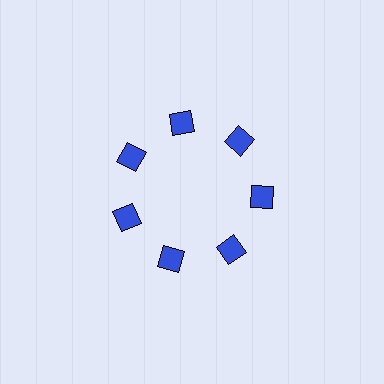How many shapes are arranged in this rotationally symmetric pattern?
There are 7 shapes, arranged in 7 groups of 1.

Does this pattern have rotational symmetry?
Yes, this pattern has 7-fold rotational symmetry. It looks the same after rotating 51 degrees around the center.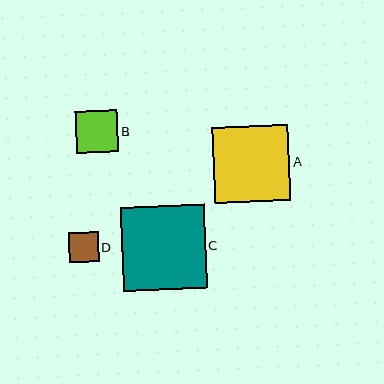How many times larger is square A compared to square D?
Square A is approximately 2.6 times the size of square D.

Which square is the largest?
Square C is the largest with a size of approximately 83 pixels.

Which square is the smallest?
Square D is the smallest with a size of approximately 30 pixels.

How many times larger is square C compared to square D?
Square C is approximately 2.8 times the size of square D.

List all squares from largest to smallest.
From largest to smallest: C, A, B, D.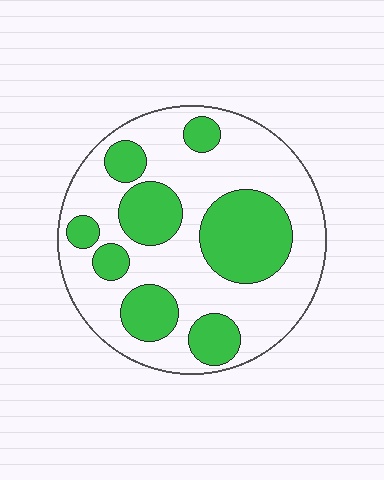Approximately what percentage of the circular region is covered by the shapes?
Approximately 35%.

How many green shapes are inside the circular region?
8.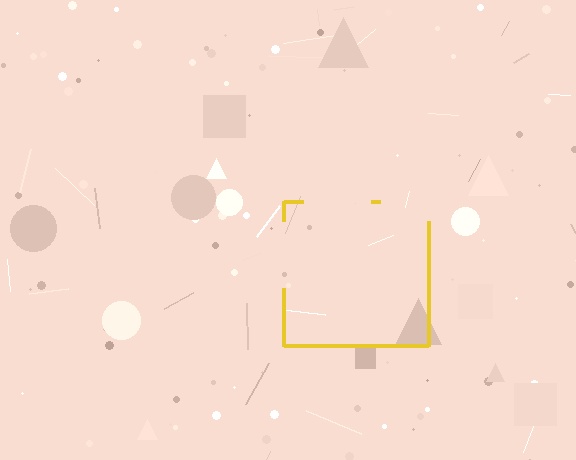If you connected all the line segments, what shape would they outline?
They would outline a square.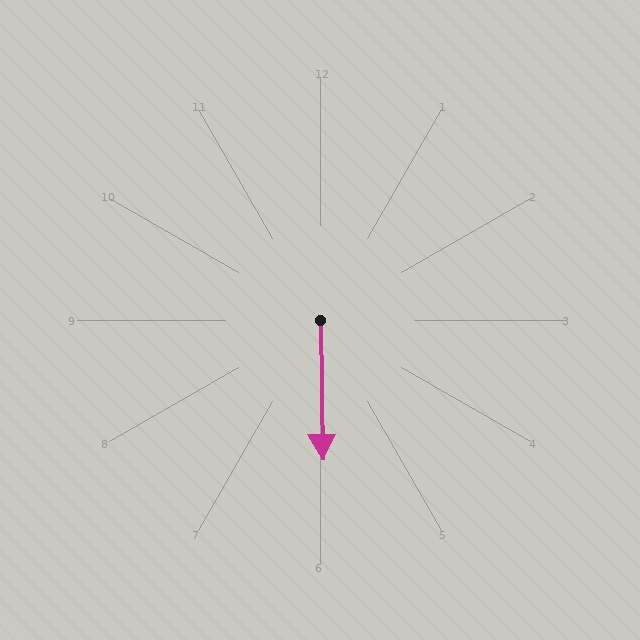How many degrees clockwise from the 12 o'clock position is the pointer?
Approximately 179 degrees.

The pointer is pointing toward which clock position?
Roughly 6 o'clock.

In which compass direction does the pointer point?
South.